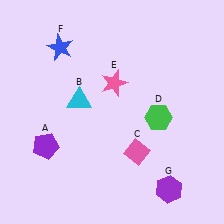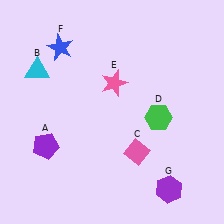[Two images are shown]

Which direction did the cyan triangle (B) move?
The cyan triangle (B) moved left.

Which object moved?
The cyan triangle (B) moved left.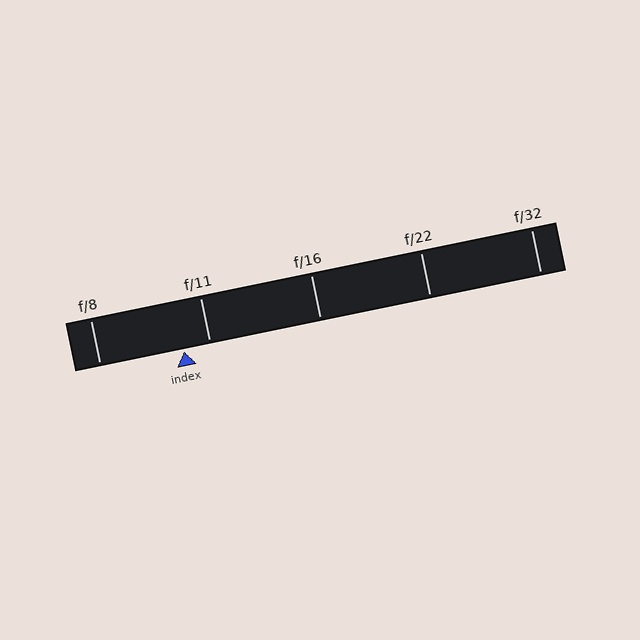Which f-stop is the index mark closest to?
The index mark is closest to f/11.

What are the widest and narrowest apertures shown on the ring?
The widest aperture shown is f/8 and the narrowest is f/32.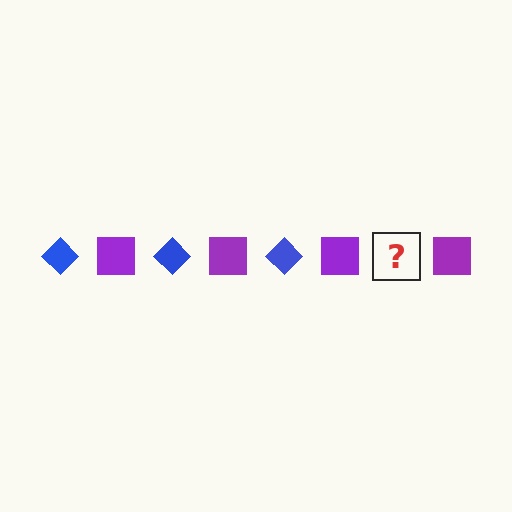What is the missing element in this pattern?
The missing element is a blue diamond.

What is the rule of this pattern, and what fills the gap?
The rule is that the pattern alternates between blue diamond and purple square. The gap should be filled with a blue diamond.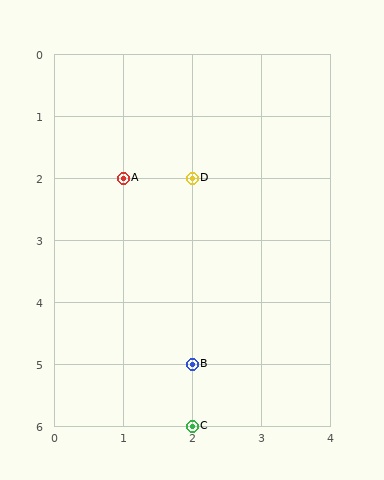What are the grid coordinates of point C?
Point C is at grid coordinates (2, 6).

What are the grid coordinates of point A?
Point A is at grid coordinates (1, 2).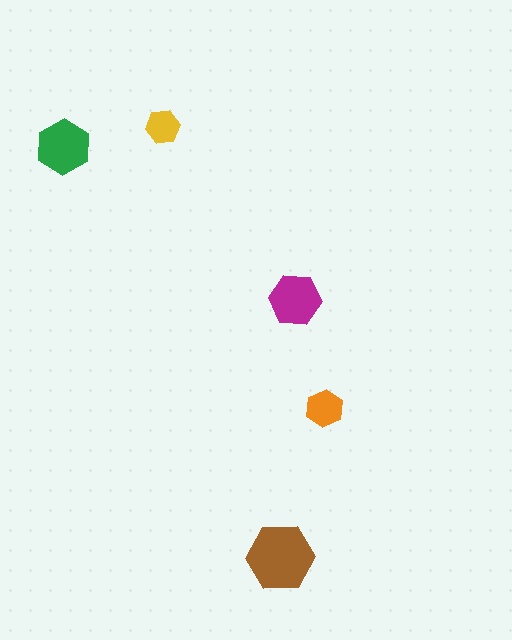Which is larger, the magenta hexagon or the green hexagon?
The green one.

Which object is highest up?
The yellow hexagon is topmost.